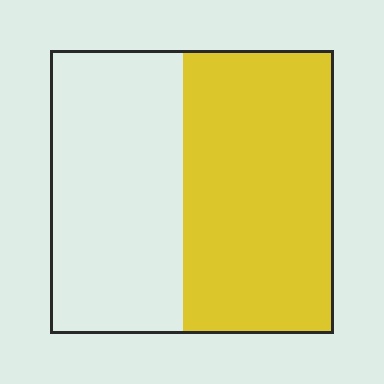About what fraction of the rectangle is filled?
About one half (1/2).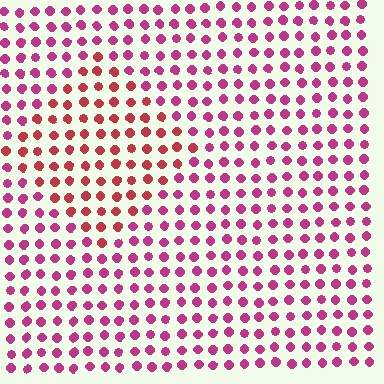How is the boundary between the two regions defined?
The boundary is defined purely by a slight shift in hue (about 30 degrees). Spacing, size, and orientation are identical on both sides.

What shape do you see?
I see a diamond.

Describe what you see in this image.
The image is filled with small magenta elements in a uniform arrangement. A diamond-shaped region is visible where the elements are tinted to a slightly different hue, forming a subtle color boundary.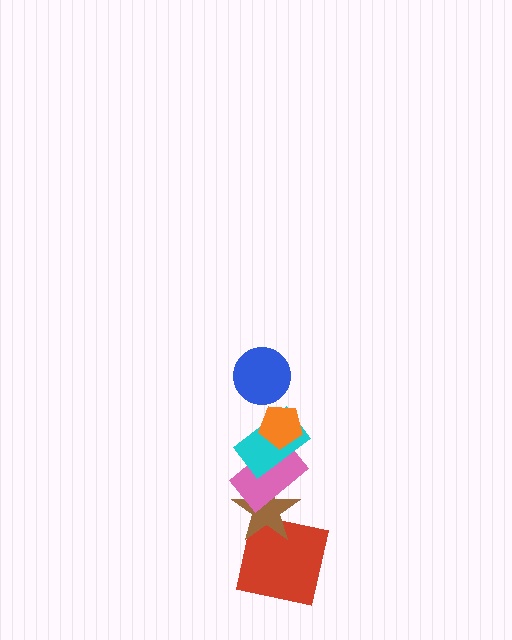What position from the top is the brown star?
The brown star is 5th from the top.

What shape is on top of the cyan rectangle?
The orange pentagon is on top of the cyan rectangle.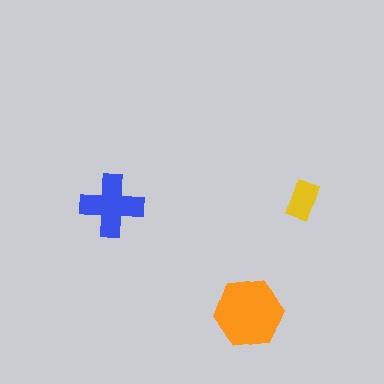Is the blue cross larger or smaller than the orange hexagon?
Smaller.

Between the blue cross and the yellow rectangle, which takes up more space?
The blue cross.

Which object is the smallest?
The yellow rectangle.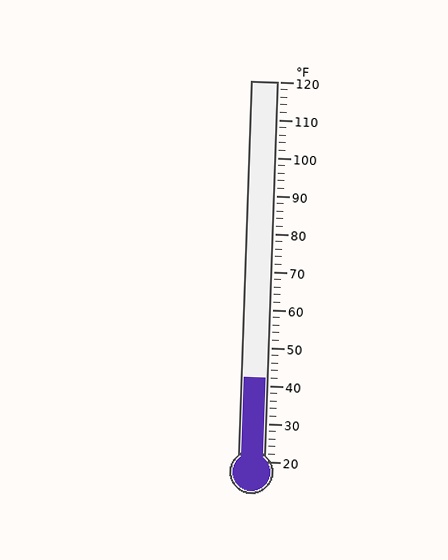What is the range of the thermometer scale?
The thermometer scale ranges from 20°F to 120°F.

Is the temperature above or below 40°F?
The temperature is above 40°F.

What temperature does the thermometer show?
The thermometer shows approximately 42°F.